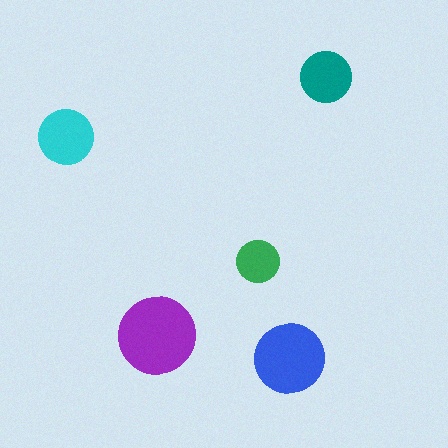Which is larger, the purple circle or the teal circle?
The purple one.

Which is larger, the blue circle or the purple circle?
The purple one.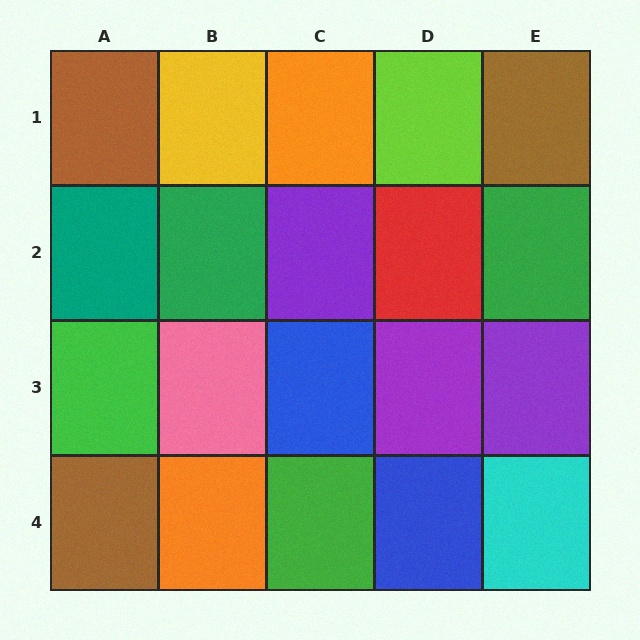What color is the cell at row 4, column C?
Green.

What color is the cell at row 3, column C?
Blue.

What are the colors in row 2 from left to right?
Teal, green, purple, red, green.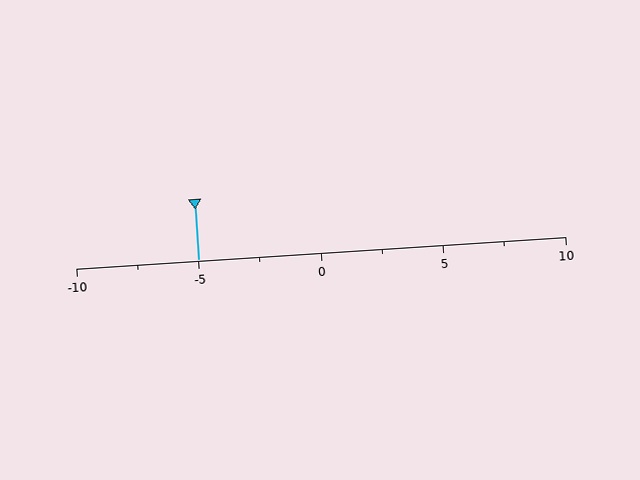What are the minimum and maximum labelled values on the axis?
The axis runs from -10 to 10.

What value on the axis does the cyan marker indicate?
The marker indicates approximately -5.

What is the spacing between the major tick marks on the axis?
The major ticks are spaced 5 apart.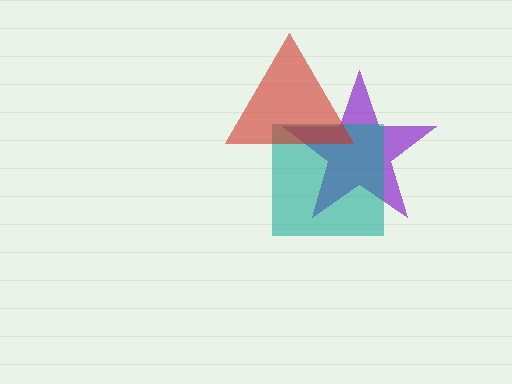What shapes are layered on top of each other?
The layered shapes are: a purple star, a teal square, a red triangle.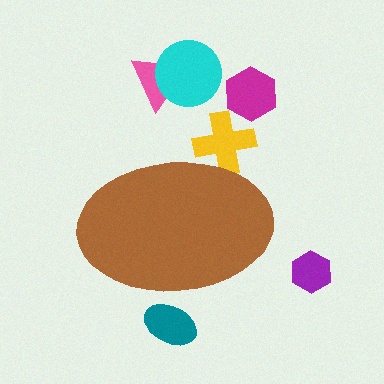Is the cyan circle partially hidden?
No, the cyan circle is fully visible.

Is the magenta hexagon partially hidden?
No, the magenta hexagon is fully visible.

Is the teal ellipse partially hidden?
Yes, the teal ellipse is partially hidden behind the brown ellipse.